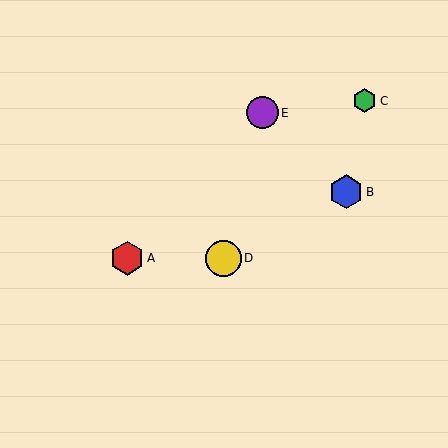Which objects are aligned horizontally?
Objects A, D are aligned horizontally.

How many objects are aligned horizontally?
2 objects (A, D) are aligned horizontally.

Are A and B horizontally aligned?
No, A is at y≈258 and B is at y≈192.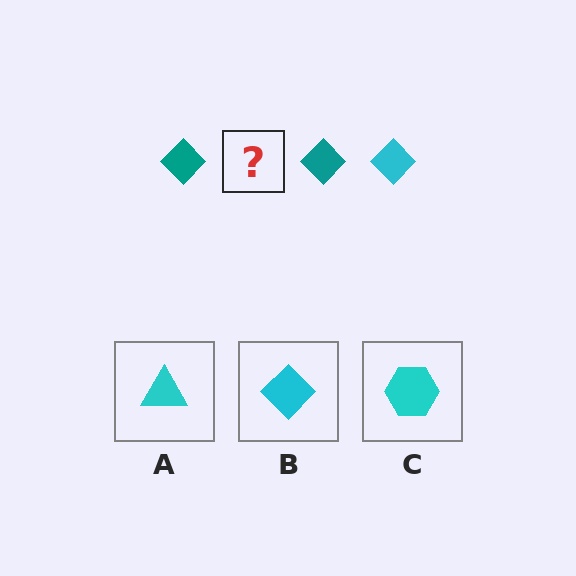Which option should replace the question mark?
Option B.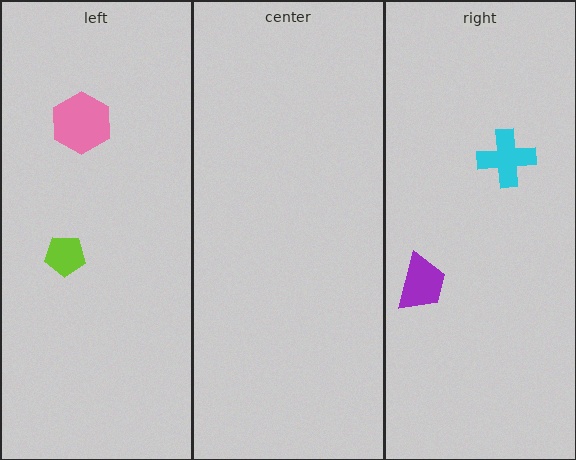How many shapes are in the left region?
2.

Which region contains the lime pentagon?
The left region.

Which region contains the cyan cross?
The right region.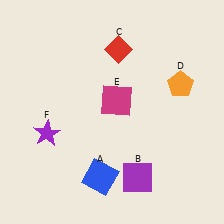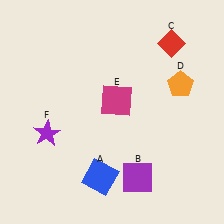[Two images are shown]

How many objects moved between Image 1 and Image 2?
1 object moved between the two images.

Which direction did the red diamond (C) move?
The red diamond (C) moved right.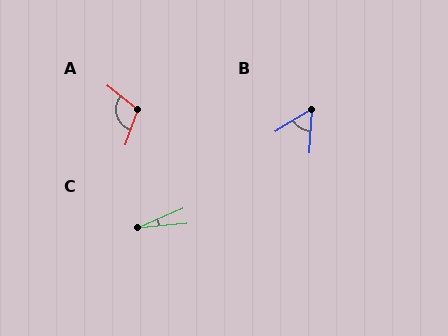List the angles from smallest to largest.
C (18°), B (55°), A (108°).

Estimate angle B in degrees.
Approximately 55 degrees.